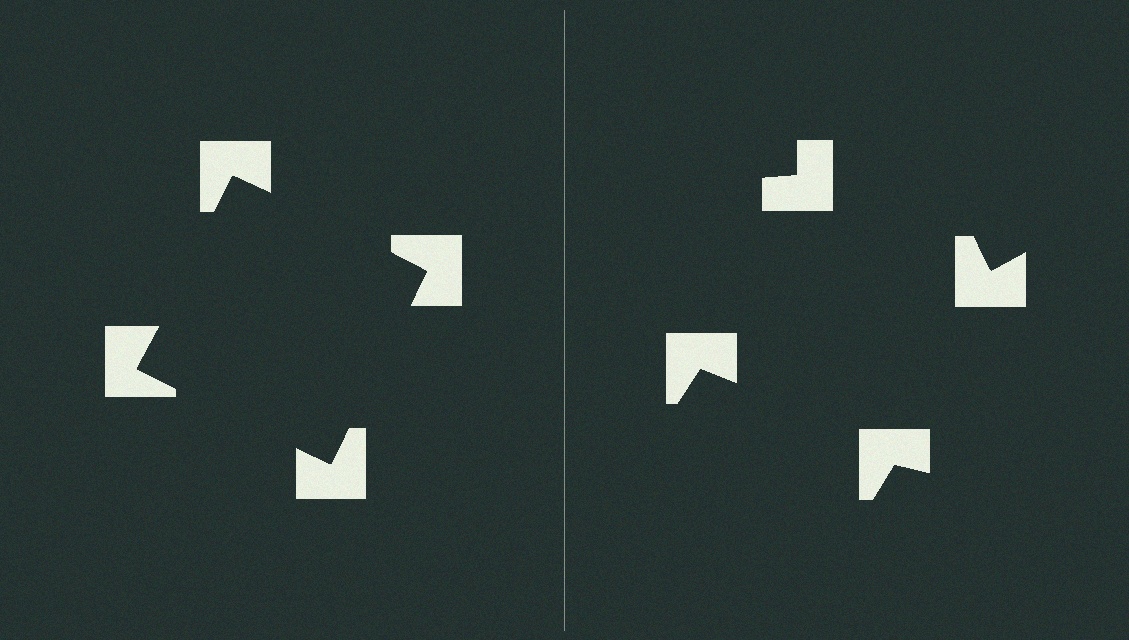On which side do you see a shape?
An illusory square appears on the left side. On the right side the wedge cuts are rotated, so no coherent shape forms.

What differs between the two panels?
The notched squares are positioned identically on both sides; only the wedge orientations differ. On the left they align to a square; on the right they are misaligned.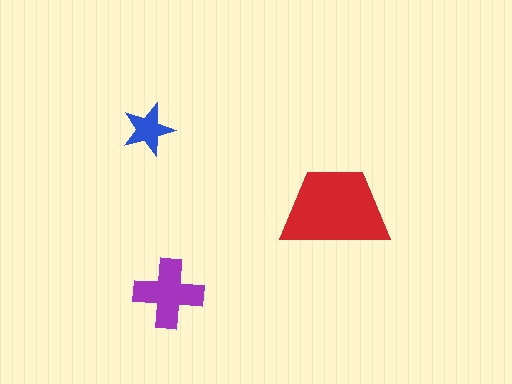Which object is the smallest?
The blue star.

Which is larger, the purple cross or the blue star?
The purple cross.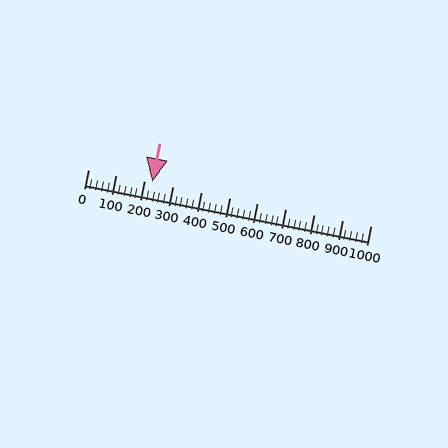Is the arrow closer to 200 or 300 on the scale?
The arrow is closer to 200.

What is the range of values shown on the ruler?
The ruler shows values from 0 to 1000.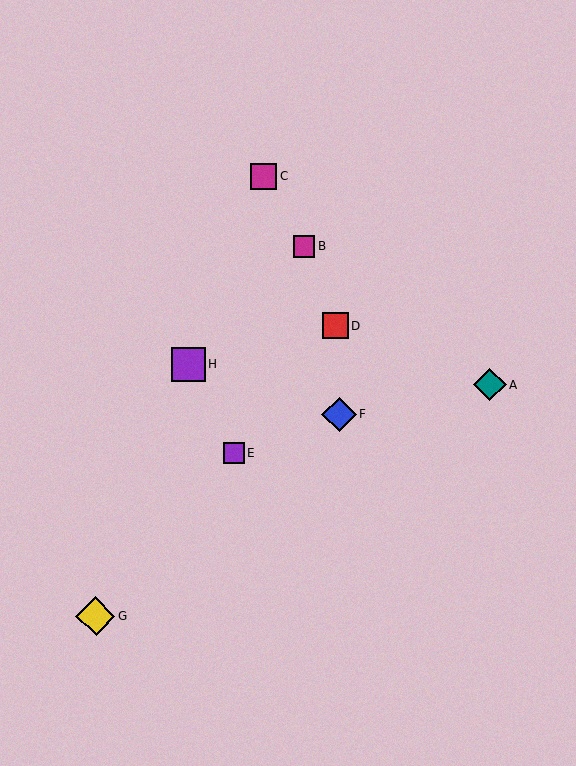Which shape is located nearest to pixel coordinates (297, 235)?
The magenta square (labeled B) at (304, 246) is nearest to that location.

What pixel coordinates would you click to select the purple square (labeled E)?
Click at (234, 453) to select the purple square E.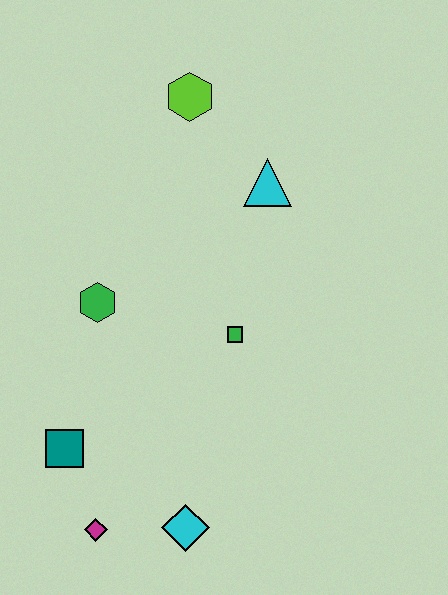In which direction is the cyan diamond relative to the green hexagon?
The cyan diamond is below the green hexagon.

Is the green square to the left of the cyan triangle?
Yes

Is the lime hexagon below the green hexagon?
No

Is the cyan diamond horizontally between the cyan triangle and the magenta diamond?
Yes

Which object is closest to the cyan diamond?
The magenta diamond is closest to the cyan diamond.